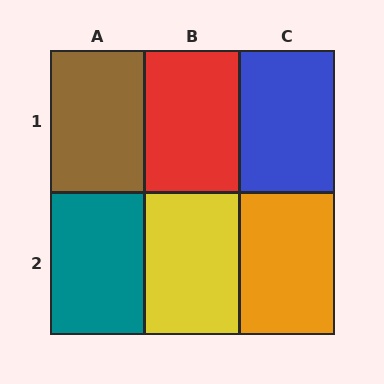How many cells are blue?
1 cell is blue.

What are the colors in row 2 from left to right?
Teal, yellow, orange.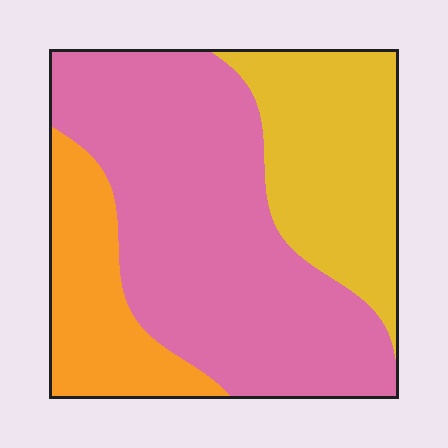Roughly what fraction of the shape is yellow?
Yellow covers 27% of the shape.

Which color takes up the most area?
Pink, at roughly 55%.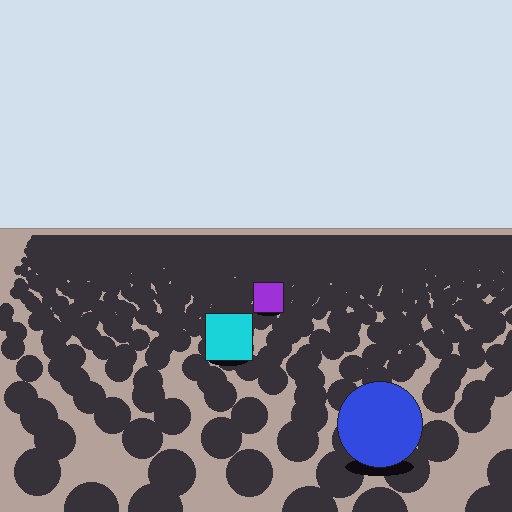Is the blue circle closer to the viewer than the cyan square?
Yes. The blue circle is closer — you can tell from the texture gradient: the ground texture is coarser near it.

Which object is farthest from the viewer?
The purple square is farthest from the viewer. It appears smaller and the ground texture around it is denser.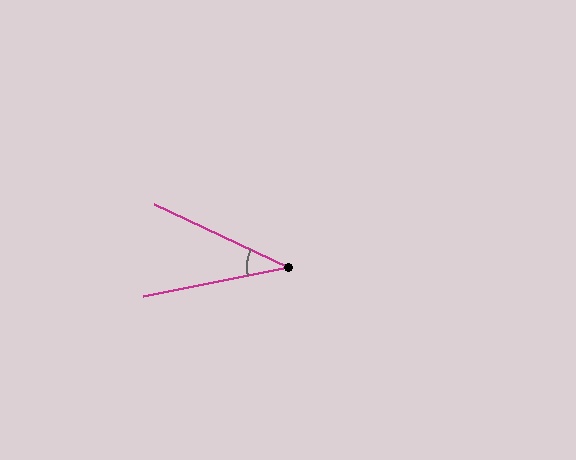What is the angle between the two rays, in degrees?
Approximately 37 degrees.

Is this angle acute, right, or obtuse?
It is acute.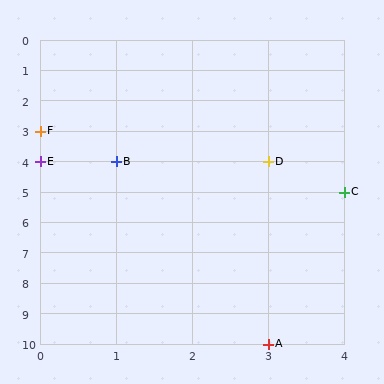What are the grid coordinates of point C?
Point C is at grid coordinates (4, 5).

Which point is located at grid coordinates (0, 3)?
Point F is at (0, 3).